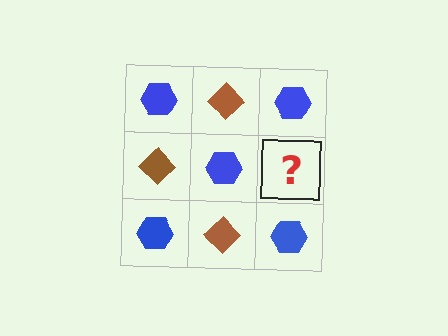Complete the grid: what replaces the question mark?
The question mark should be replaced with a brown diamond.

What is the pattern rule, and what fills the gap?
The rule is that it alternates blue hexagon and brown diamond in a checkerboard pattern. The gap should be filled with a brown diamond.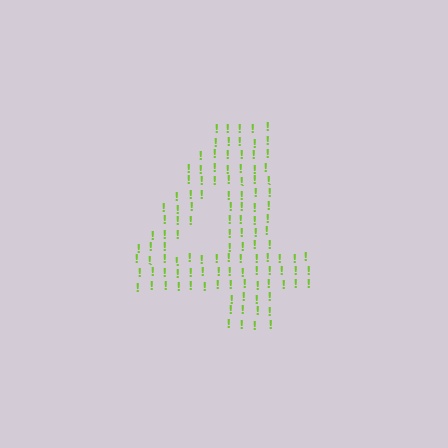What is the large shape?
The large shape is the digit 4.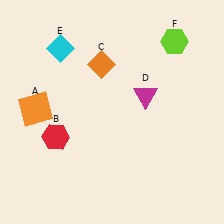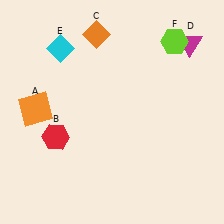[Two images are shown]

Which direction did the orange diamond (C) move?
The orange diamond (C) moved up.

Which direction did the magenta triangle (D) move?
The magenta triangle (D) moved up.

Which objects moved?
The objects that moved are: the orange diamond (C), the magenta triangle (D).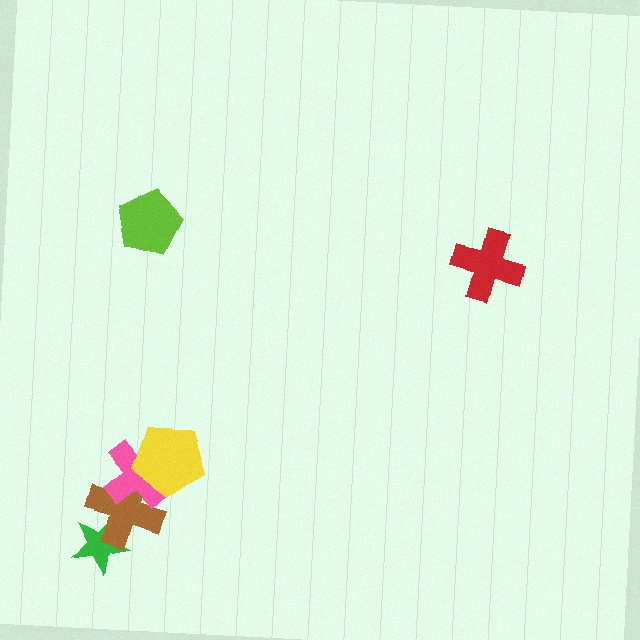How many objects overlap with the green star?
1 object overlaps with the green star.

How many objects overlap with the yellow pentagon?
2 objects overlap with the yellow pentagon.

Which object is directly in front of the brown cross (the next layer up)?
The pink cross is directly in front of the brown cross.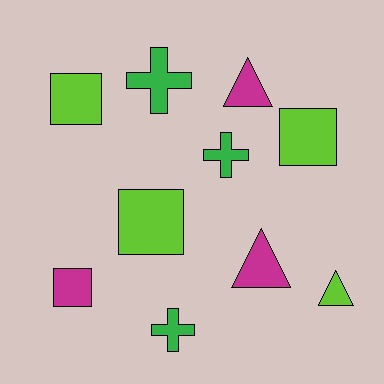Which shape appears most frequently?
Square, with 4 objects.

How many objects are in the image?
There are 10 objects.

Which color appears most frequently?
Lime, with 4 objects.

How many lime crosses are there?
There are no lime crosses.